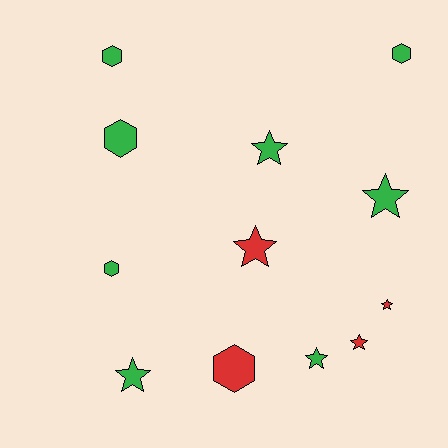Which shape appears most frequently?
Star, with 7 objects.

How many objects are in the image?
There are 12 objects.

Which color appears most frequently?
Green, with 8 objects.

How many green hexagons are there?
There are 4 green hexagons.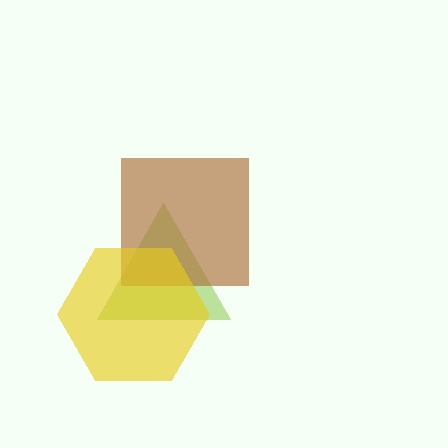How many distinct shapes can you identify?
There are 3 distinct shapes: a lime triangle, a brown square, a yellow hexagon.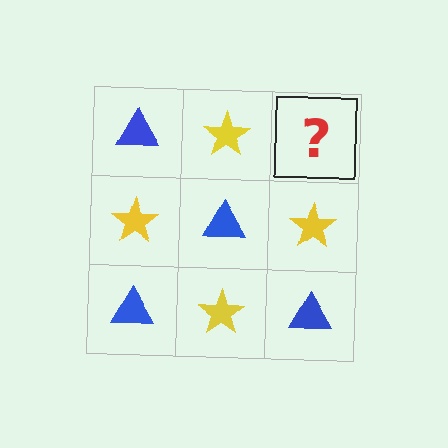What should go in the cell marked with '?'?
The missing cell should contain a blue triangle.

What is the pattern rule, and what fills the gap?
The rule is that it alternates blue triangle and yellow star in a checkerboard pattern. The gap should be filled with a blue triangle.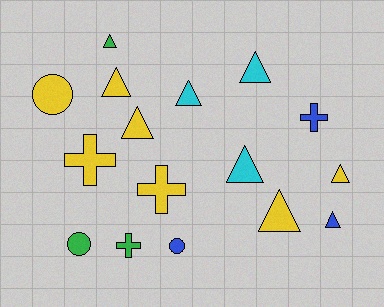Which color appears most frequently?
Yellow, with 7 objects.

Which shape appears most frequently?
Triangle, with 9 objects.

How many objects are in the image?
There are 16 objects.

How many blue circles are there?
There is 1 blue circle.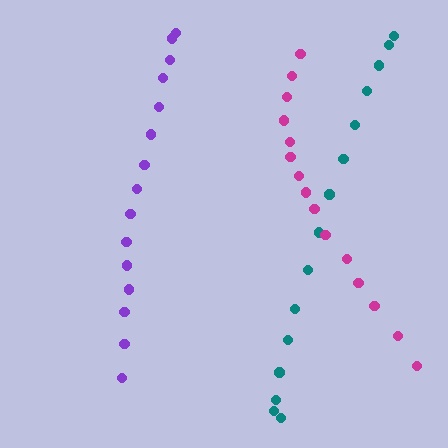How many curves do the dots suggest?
There are 3 distinct paths.